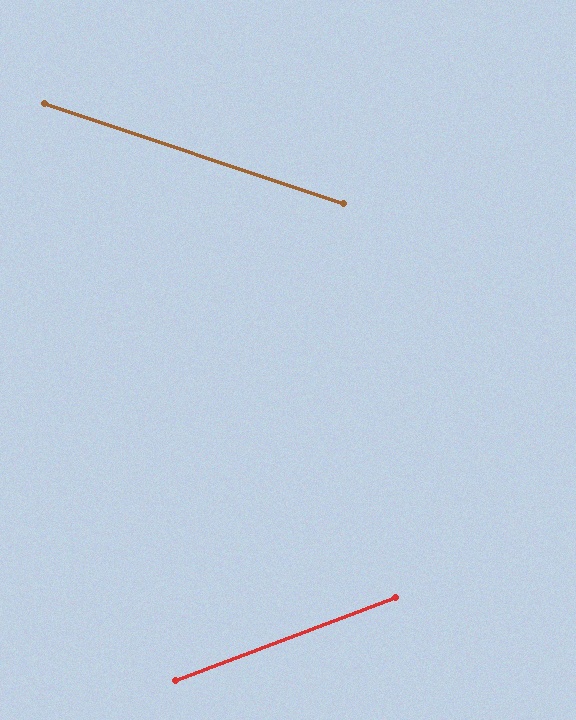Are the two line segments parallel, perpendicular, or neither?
Neither parallel nor perpendicular — they differ by about 39°.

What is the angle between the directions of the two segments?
Approximately 39 degrees.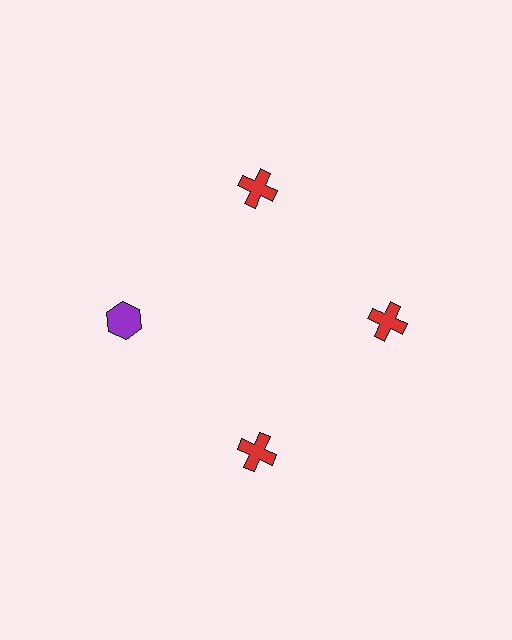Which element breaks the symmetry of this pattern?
The purple hexagon at roughly the 9 o'clock position breaks the symmetry. All other shapes are red crosses.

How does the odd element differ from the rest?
It differs in both color (purple instead of red) and shape (hexagon instead of cross).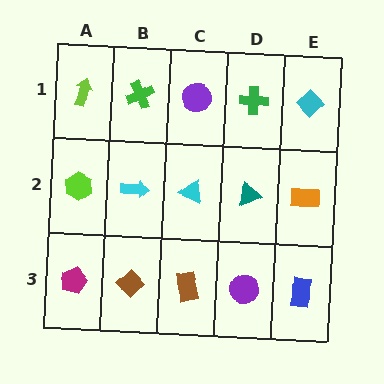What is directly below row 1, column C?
A cyan triangle.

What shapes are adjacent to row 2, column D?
A green cross (row 1, column D), a purple circle (row 3, column D), a cyan triangle (row 2, column C), an orange rectangle (row 2, column E).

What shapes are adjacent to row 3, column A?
A lime hexagon (row 2, column A), a brown diamond (row 3, column B).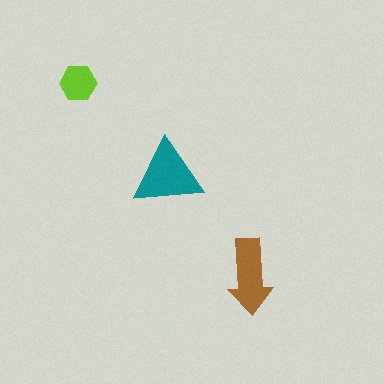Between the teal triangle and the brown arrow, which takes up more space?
The teal triangle.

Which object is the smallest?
The lime hexagon.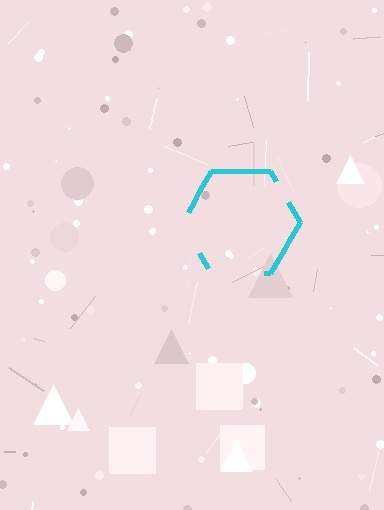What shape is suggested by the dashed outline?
The dashed outline suggests a hexagon.